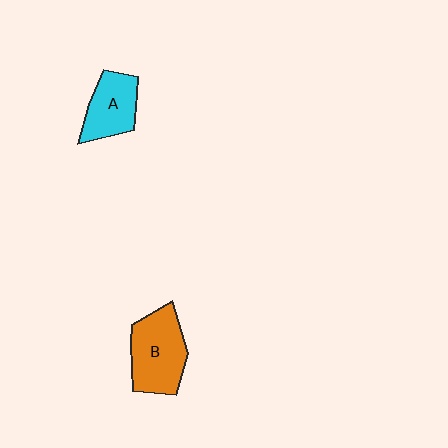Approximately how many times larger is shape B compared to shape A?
Approximately 1.4 times.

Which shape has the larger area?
Shape B (orange).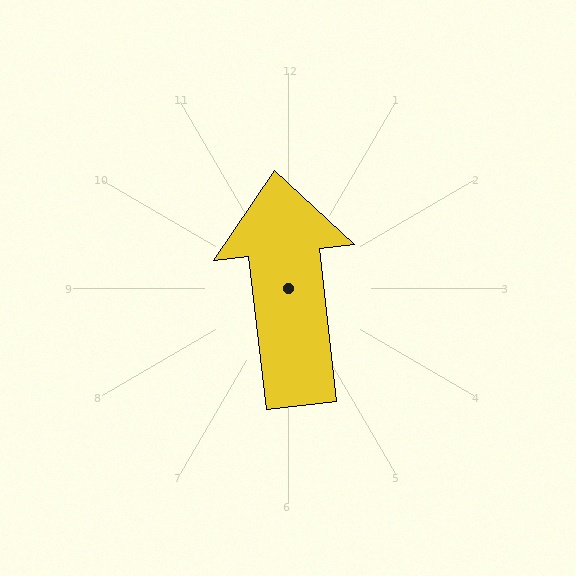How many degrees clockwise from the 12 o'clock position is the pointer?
Approximately 353 degrees.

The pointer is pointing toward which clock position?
Roughly 12 o'clock.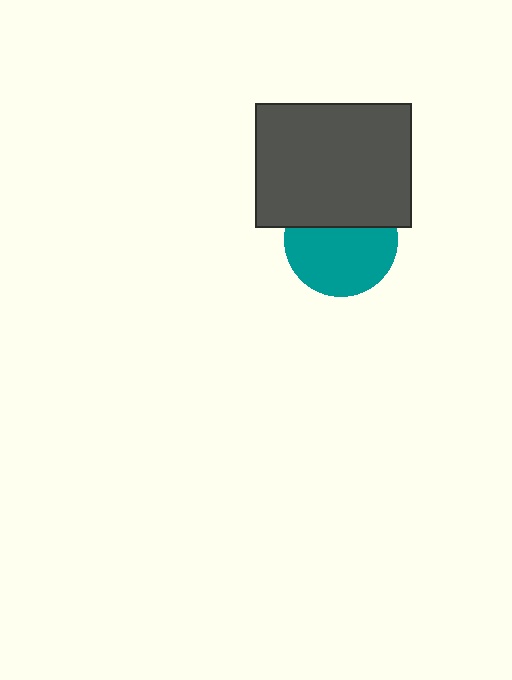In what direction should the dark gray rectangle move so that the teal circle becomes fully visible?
The dark gray rectangle should move up. That is the shortest direction to clear the overlap and leave the teal circle fully visible.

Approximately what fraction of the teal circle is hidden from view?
Roughly 37% of the teal circle is hidden behind the dark gray rectangle.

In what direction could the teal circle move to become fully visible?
The teal circle could move down. That would shift it out from behind the dark gray rectangle entirely.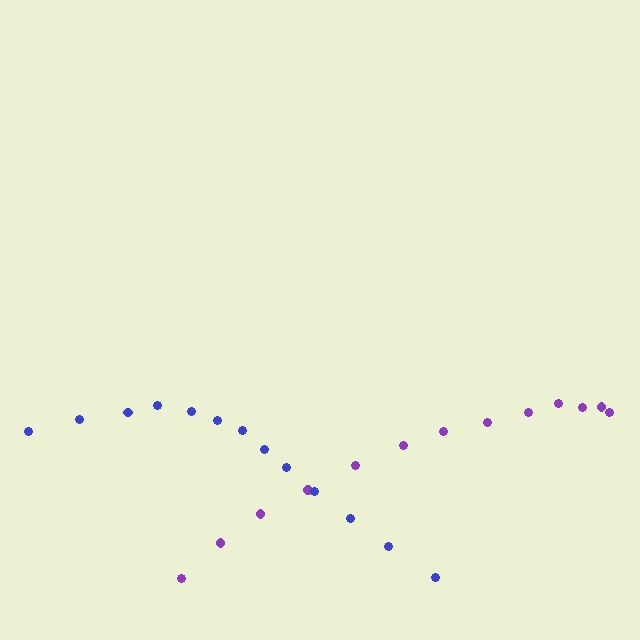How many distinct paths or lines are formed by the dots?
There are 2 distinct paths.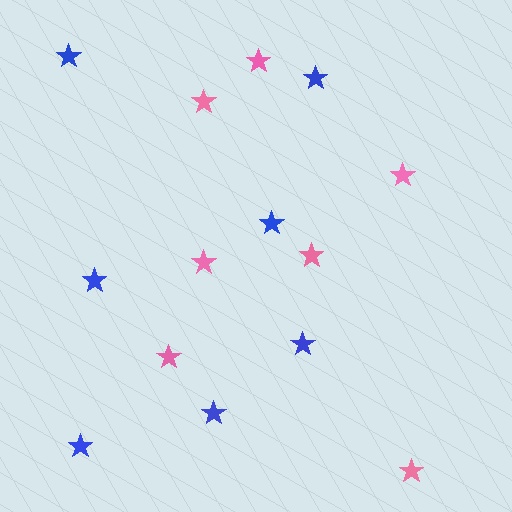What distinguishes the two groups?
There are 2 groups: one group of blue stars (7) and one group of pink stars (7).